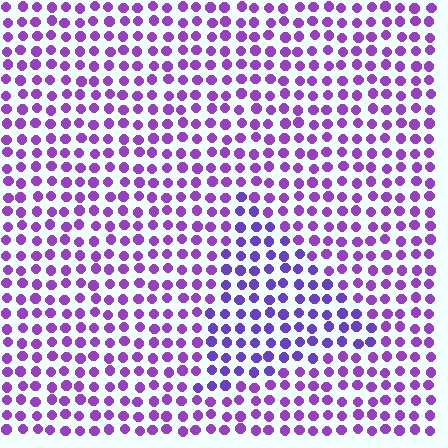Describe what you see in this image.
The image is filled with small purple elements in a uniform arrangement. A triangle-shaped region is visible where the elements are tinted to a slightly different hue, forming a subtle color boundary.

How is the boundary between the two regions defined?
The boundary is defined purely by a slight shift in hue (about 22 degrees). Spacing, size, and orientation are identical on both sides.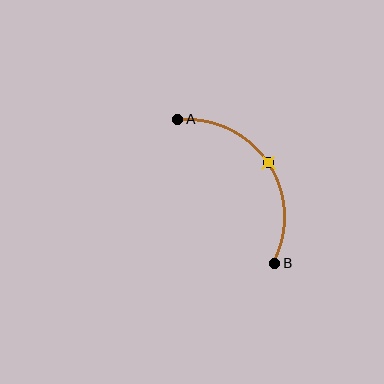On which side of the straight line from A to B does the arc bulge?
The arc bulges above and to the right of the straight line connecting A and B.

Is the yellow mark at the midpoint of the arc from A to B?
Yes. The yellow mark lies on the arc at equal arc-length from both A and B — it is the arc midpoint.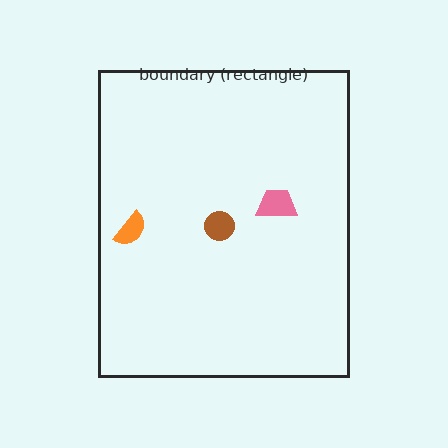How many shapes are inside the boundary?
3 inside, 0 outside.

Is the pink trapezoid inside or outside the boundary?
Inside.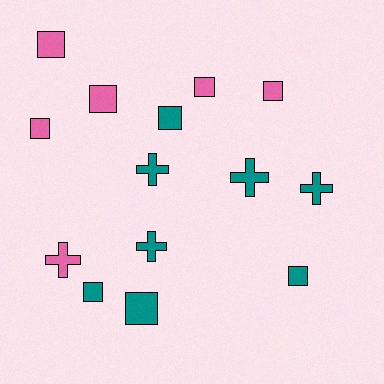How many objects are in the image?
There are 14 objects.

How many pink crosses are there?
There is 1 pink cross.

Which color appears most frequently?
Teal, with 8 objects.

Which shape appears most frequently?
Square, with 9 objects.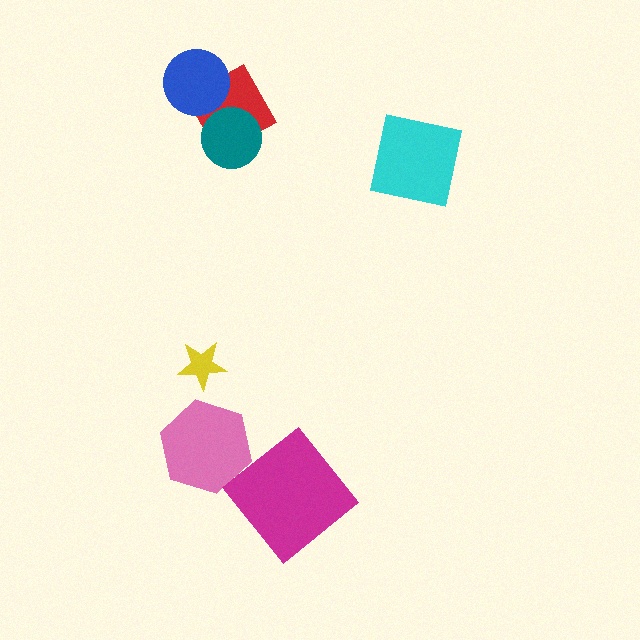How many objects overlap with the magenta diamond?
0 objects overlap with the magenta diamond.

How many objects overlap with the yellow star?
0 objects overlap with the yellow star.